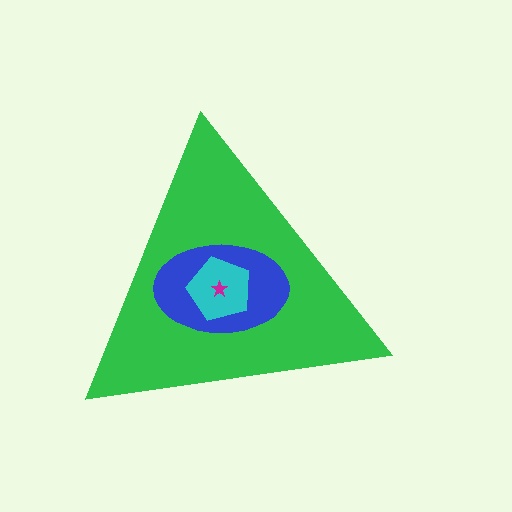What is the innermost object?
The magenta star.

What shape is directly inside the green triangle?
The blue ellipse.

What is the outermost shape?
The green triangle.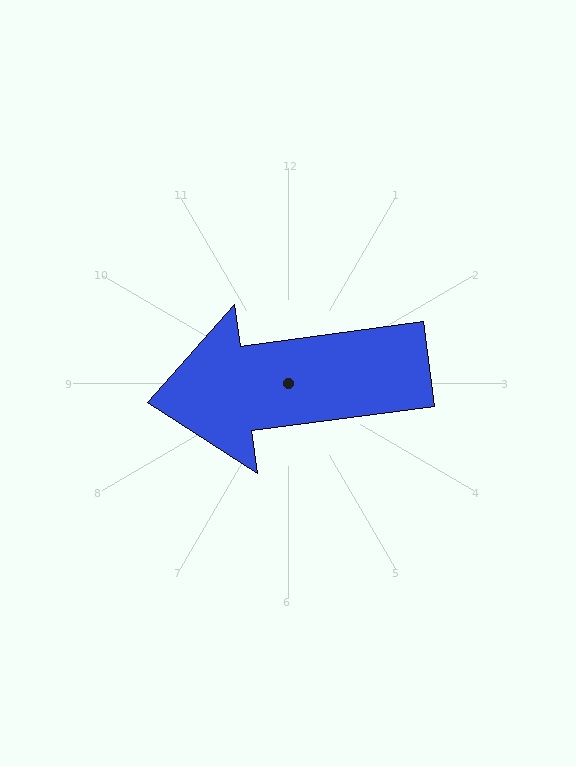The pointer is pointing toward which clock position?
Roughly 9 o'clock.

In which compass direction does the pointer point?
West.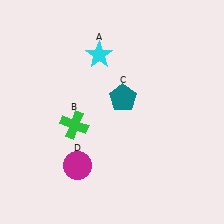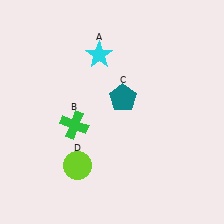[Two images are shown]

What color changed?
The circle (D) changed from magenta in Image 1 to lime in Image 2.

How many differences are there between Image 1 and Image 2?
There is 1 difference between the two images.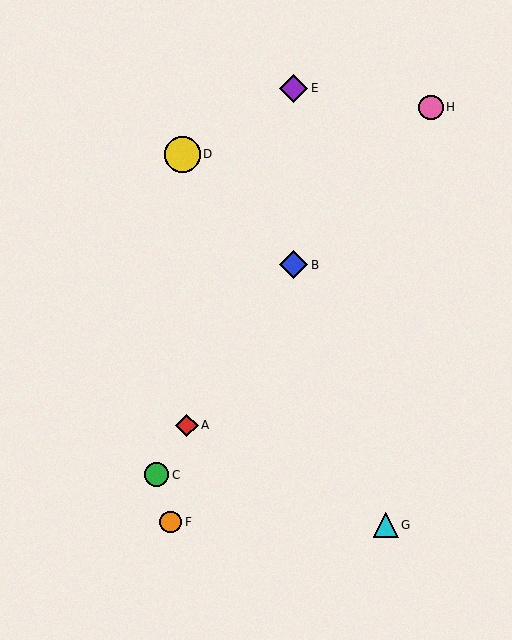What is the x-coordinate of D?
Object D is at x≈182.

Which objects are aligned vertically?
Objects B, E are aligned vertically.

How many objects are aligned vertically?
2 objects (B, E) are aligned vertically.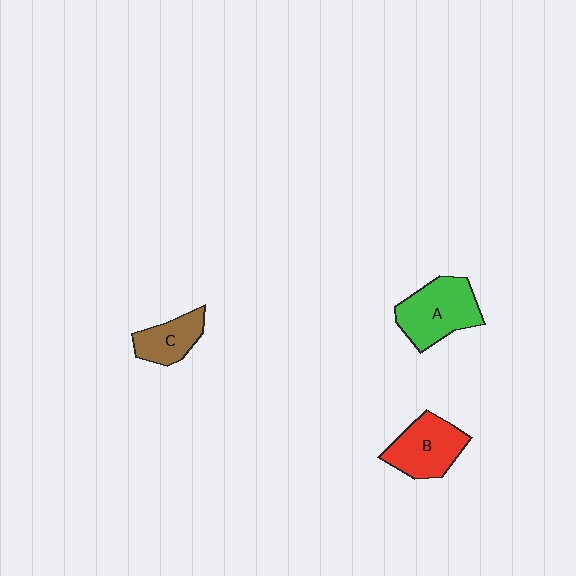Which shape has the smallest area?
Shape C (brown).